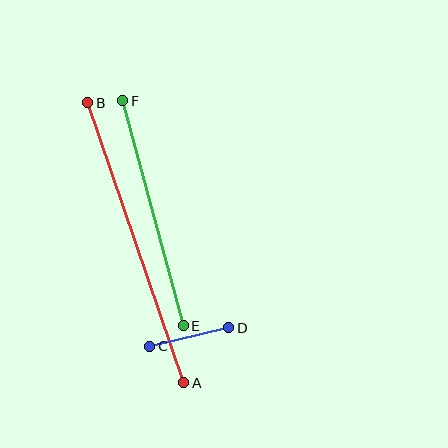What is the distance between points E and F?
The distance is approximately 233 pixels.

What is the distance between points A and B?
The distance is approximately 296 pixels.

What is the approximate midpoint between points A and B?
The midpoint is at approximately (136, 243) pixels.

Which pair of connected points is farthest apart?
Points A and B are farthest apart.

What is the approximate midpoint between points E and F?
The midpoint is at approximately (153, 213) pixels.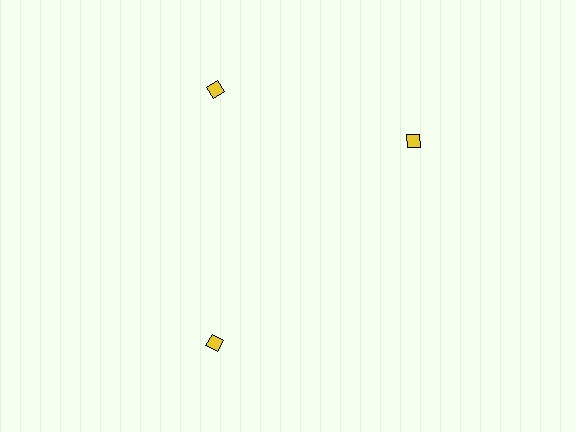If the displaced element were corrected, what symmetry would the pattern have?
It would have 3-fold rotational symmetry — the pattern would map onto itself every 120 degrees.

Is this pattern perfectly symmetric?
No. The 3 yellow diamonds are arranged in a ring, but one element near the 3 o'clock position is rotated out of alignment along the ring, breaking the 3-fold rotational symmetry.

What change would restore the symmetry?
The symmetry would be restored by rotating it back into even spacing with its neighbors so that all 3 diamonds sit at equal angles and equal distance from the center.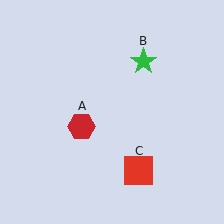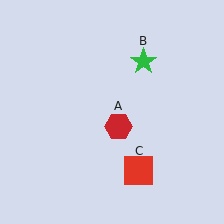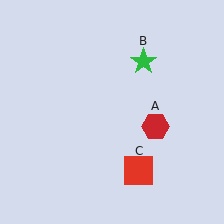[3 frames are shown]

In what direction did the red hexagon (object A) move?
The red hexagon (object A) moved right.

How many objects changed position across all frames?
1 object changed position: red hexagon (object A).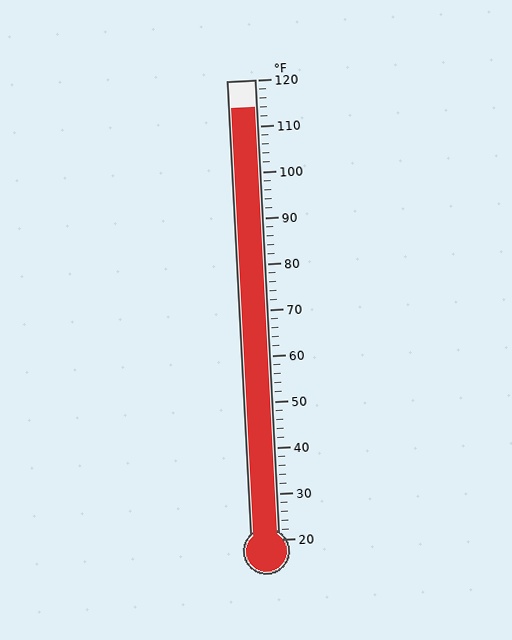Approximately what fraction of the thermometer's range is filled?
The thermometer is filled to approximately 95% of its range.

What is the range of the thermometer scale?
The thermometer scale ranges from 20°F to 120°F.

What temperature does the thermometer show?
The thermometer shows approximately 114°F.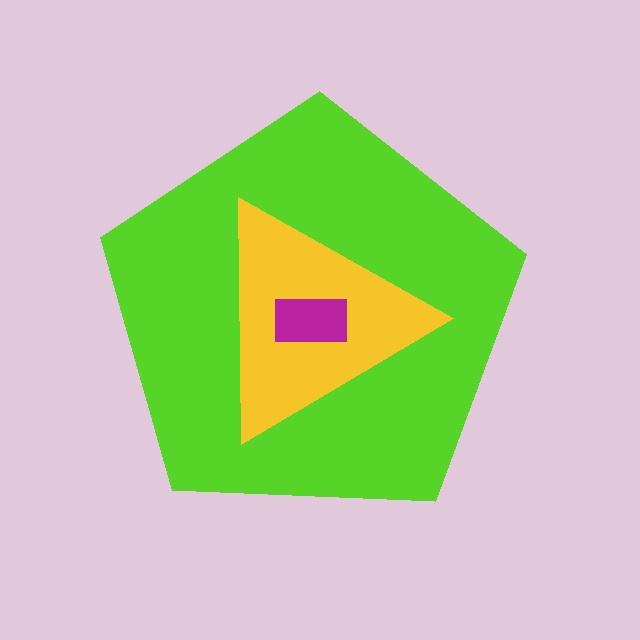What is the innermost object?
The magenta rectangle.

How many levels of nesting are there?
3.